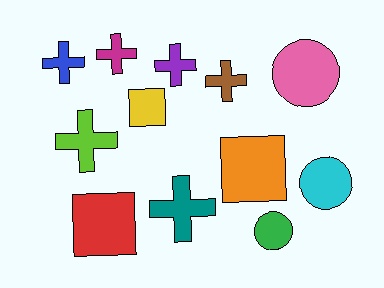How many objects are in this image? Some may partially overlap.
There are 12 objects.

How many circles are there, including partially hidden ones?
There are 3 circles.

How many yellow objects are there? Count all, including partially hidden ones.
There is 1 yellow object.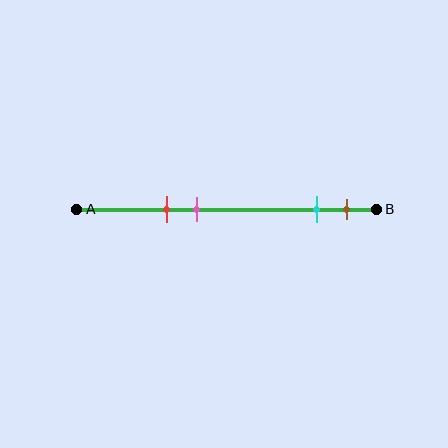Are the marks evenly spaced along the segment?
No, the marks are not evenly spaced.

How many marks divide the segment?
There are 4 marks dividing the segment.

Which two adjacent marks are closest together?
The cyan and brown marks are the closest adjacent pair.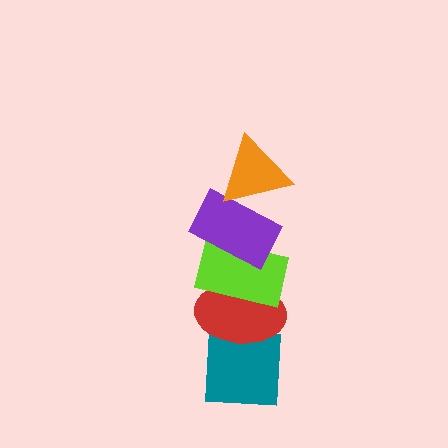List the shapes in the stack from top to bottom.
From top to bottom: the orange triangle, the purple rectangle, the lime rectangle, the red ellipse, the teal square.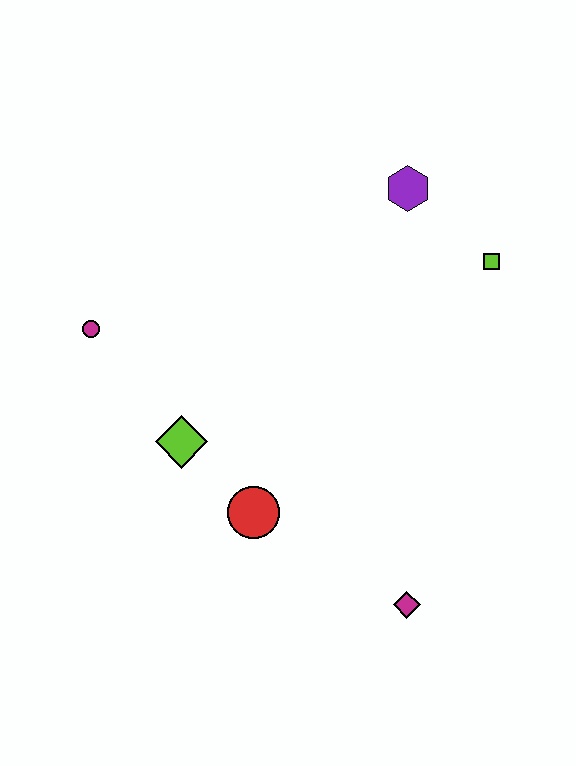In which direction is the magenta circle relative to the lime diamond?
The magenta circle is above the lime diamond.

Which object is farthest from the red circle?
The purple hexagon is farthest from the red circle.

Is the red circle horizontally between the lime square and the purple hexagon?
No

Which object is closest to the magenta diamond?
The red circle is closest to the magenta diamond.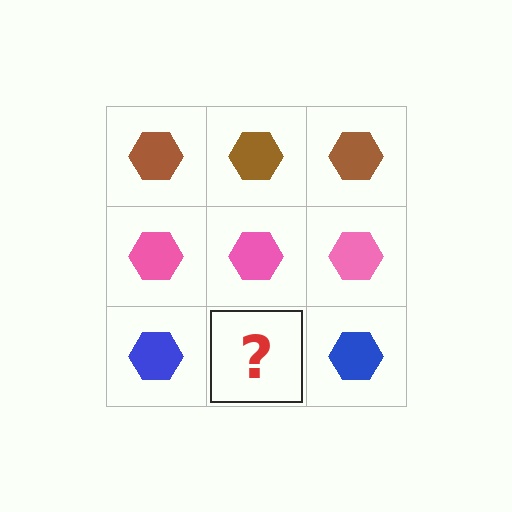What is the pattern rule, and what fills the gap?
The rule is that each row has a consistent color. The gap should be filled with a blue hexagon.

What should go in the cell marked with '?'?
The missing cell should contain a blue hexagon.